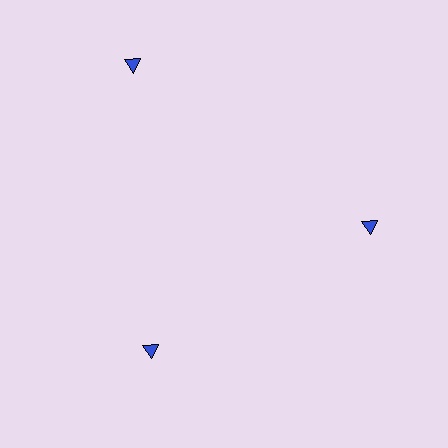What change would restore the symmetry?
The symmetry would be restored by moving it inward, back onto the ring so that all 3 triangles sit at equal angles and equal distance from the center.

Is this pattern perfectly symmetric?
No. The 3 blue triangles are arranged in a ring, but one element near the 11 o'clock position is pushed outward from the center, breaking the 3-fold rotational symmetry.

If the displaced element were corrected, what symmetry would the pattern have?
It would have 3-fold rotational symmetry — the pattern would map onto itself every 120 degrees.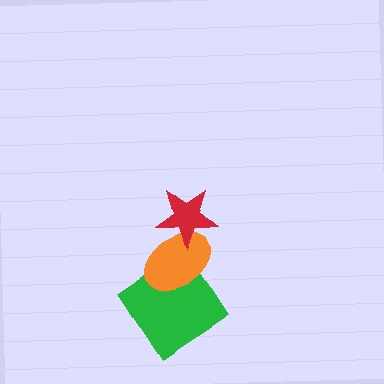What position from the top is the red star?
The red star is 1st from the top.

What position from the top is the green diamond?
The green diamond is 3rd from the top.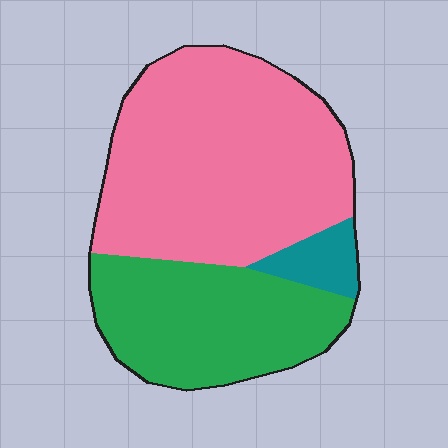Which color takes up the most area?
Pink, at roughly 60%.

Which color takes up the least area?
Teal, at roughly 5%.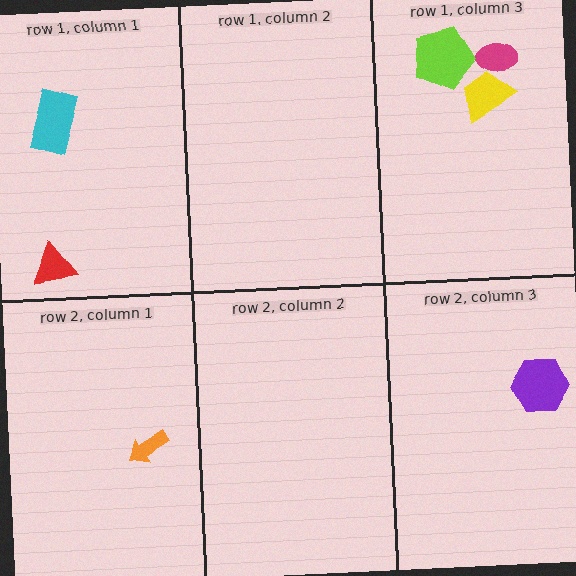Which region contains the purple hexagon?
The row 2, column 3 region.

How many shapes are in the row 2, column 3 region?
1.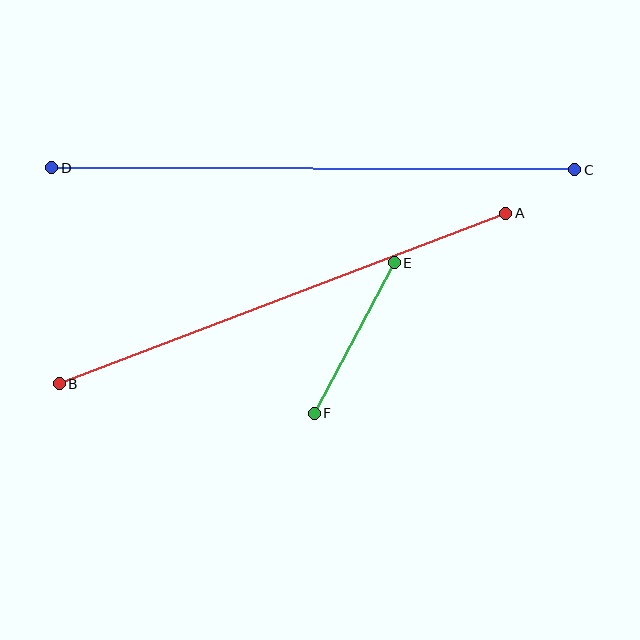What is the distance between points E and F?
The distance is approximately 170 pixels.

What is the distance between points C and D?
The distance is approximately 523 pixels.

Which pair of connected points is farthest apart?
Points C and D are farthest apart.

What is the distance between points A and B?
The distance is approximately 478 pixels.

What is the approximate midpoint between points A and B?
The midpoint is at approximately (283, 299) pixels.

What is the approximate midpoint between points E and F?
The midpoint is at approximately (354, 338) pixels.